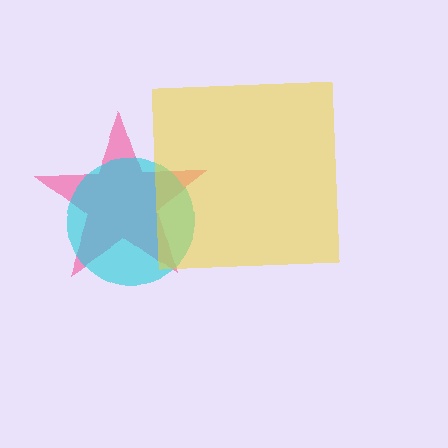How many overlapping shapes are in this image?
There are 3 overlapping shapes in the image.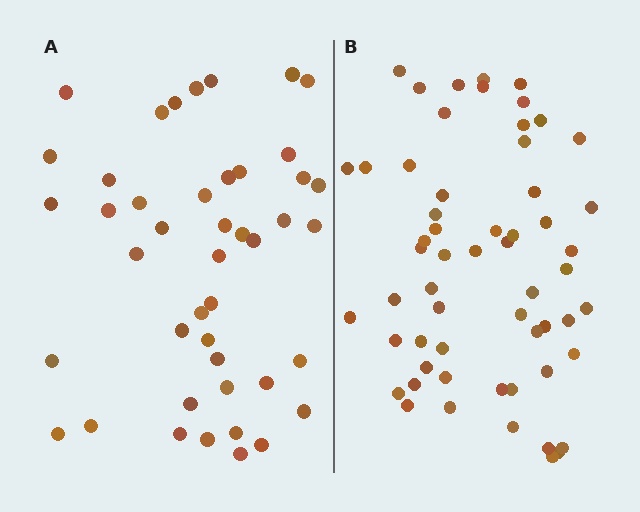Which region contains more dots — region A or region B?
Region B (the right region) has more dots.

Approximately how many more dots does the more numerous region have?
Region B has approximately 15 more dots than region A.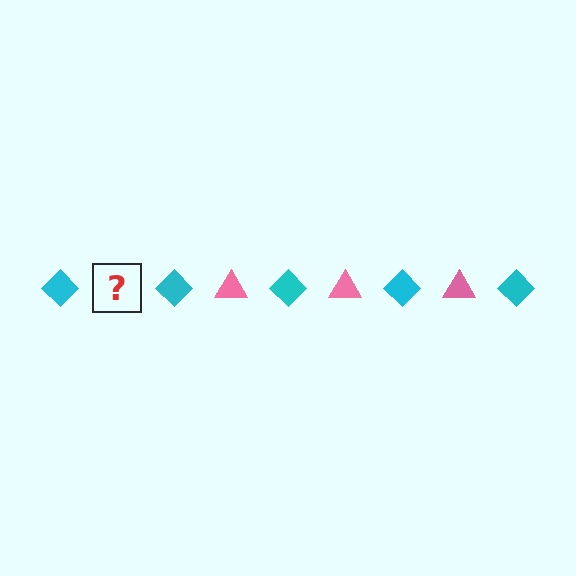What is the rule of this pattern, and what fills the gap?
The rule is that the pattern alternates between cyan diamond and pink triangle. The gap should be filled with a pink triangle.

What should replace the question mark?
The question mark should be replaced with a pink triangle.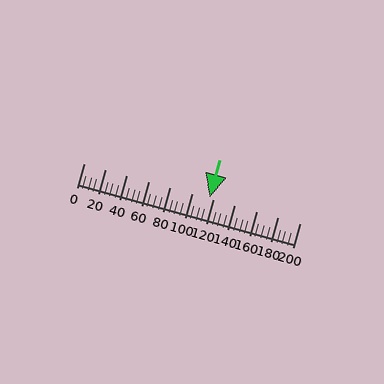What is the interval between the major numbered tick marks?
The major tick marks are spaced 20 units apart.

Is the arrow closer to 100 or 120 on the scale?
The arrow is closer to 120.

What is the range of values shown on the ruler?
The ruler shows values from 0 to 200.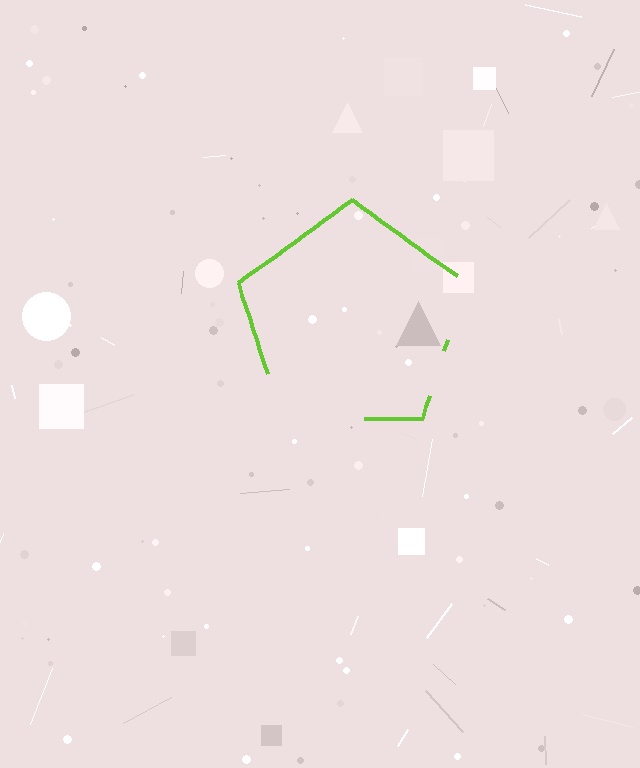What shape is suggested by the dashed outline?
The dashed outline suggests a pentagon.